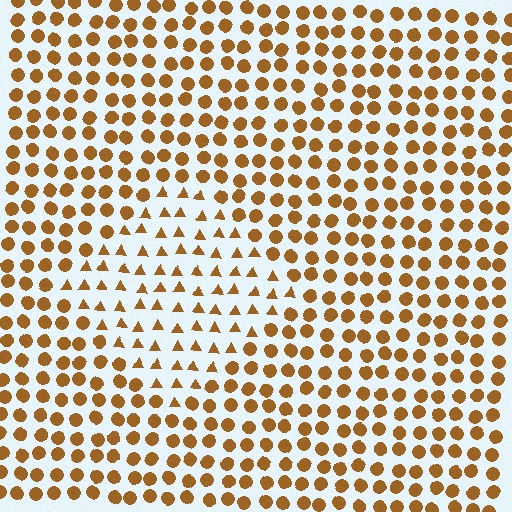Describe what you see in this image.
The image is filled with small brown elements arranged in a uniform grid. A diamond-shaped region contains triangles, while the surrounding area contains circles. The boundary is defined purely by the change in element shape.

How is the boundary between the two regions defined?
The boundary is defined by a change in element shape: triangles inside vs. circles outside. All elements share the same color and spacing.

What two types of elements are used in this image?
The image uses triangles inside the diamond region and circles outside it.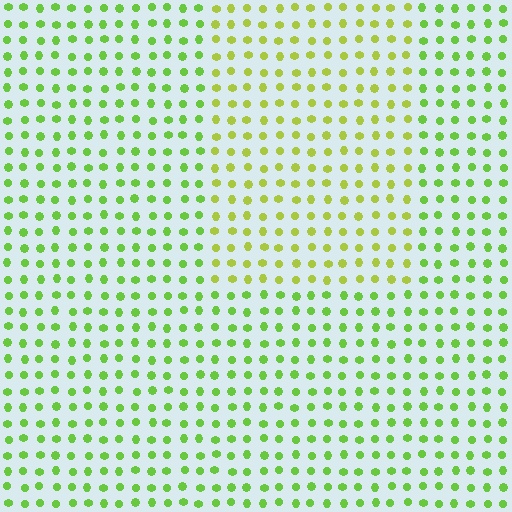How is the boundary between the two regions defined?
The boundary is defined purely by a slight shift in hue (about 28 degrees). Spacing, size, and orientation are identical on both sides.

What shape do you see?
I see a rectangle.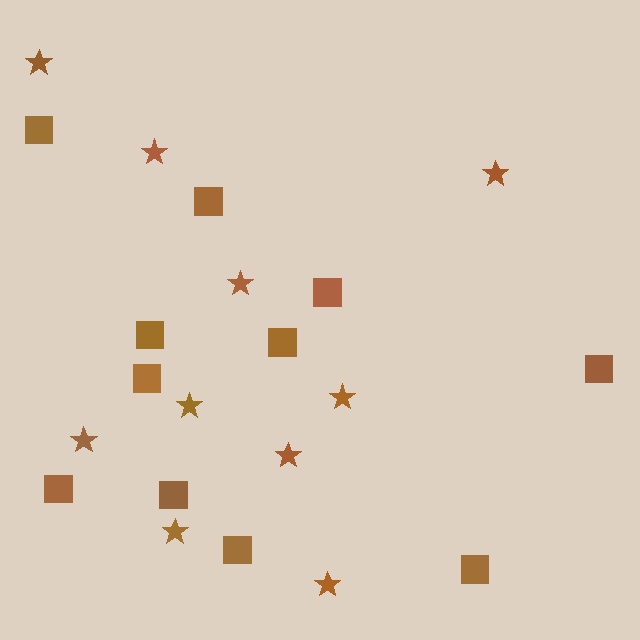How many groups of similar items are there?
There are 2 groups: one group of stars (10) and one group of squares (11).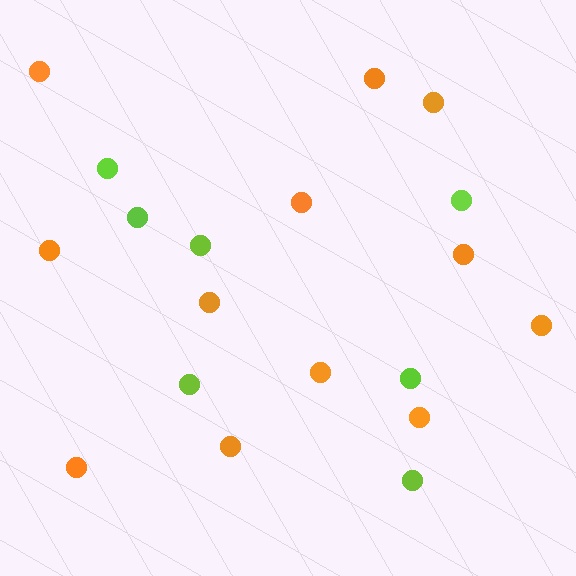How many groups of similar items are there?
There are 2 groups: one group of orange circles (12) and one group of lime circles (7).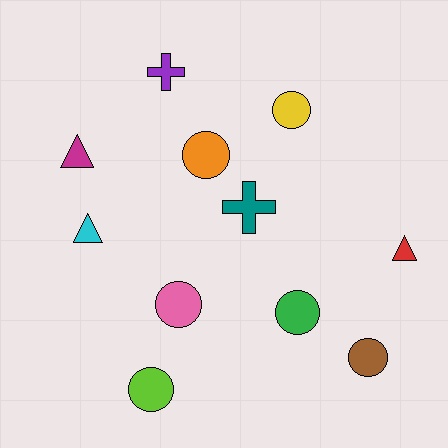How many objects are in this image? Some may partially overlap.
There are 11 objects.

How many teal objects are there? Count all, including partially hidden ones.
There is 1 teal object.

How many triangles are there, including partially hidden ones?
There are 3 triangles.